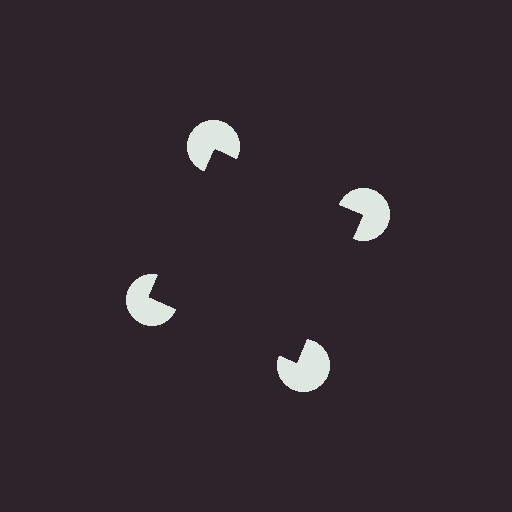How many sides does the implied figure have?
4 sides.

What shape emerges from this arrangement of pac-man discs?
An illusory square — its edges are inferred from the aligned wedge cuts in the pac-man discs, not physically drawn.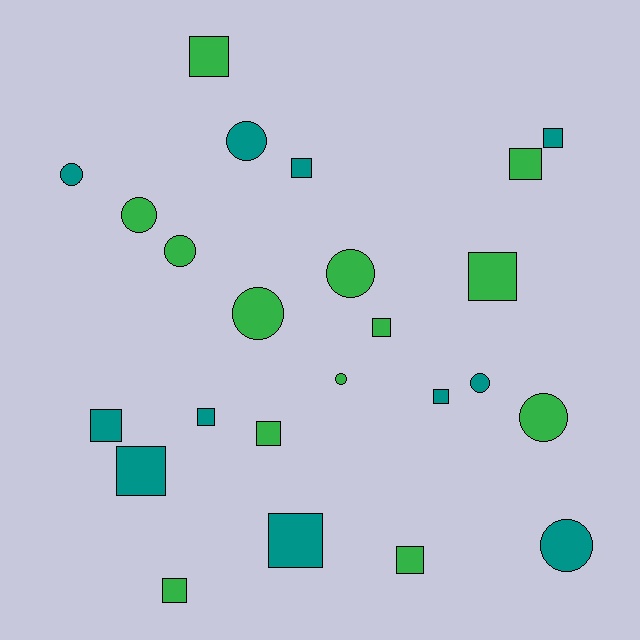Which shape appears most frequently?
Square, with 14 objects.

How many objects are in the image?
There are 24 objects.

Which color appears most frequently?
Green, with 13 objects.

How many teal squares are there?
There are 7 teal squares.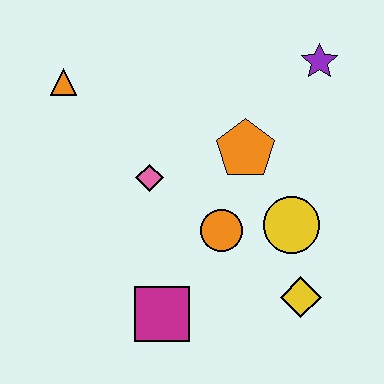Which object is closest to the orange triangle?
The pink diamond is closest to the orange triangle.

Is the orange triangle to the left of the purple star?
Yes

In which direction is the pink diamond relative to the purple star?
The pink diamond is to the left of the purple star.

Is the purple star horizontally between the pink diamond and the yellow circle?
No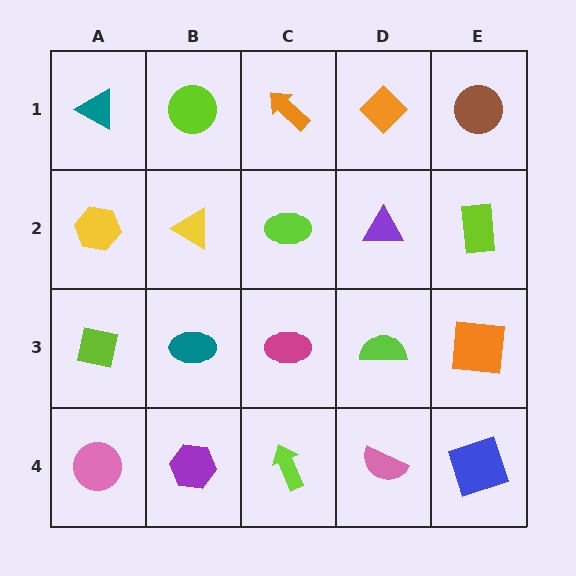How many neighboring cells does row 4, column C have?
3.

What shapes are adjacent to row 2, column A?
A teal triangle (row 1, column A), a lime square (row 3, column A), a yellow triangle (row 2, column B).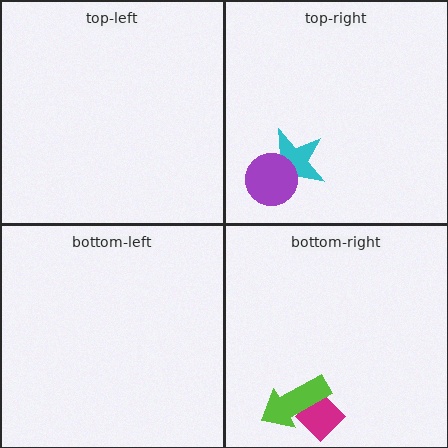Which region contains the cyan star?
The top-right region.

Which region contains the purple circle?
The top-right region.